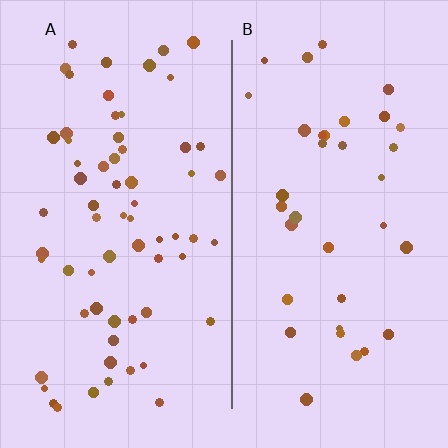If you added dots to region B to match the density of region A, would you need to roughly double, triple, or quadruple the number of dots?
Approximately double.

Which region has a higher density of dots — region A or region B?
A (the left).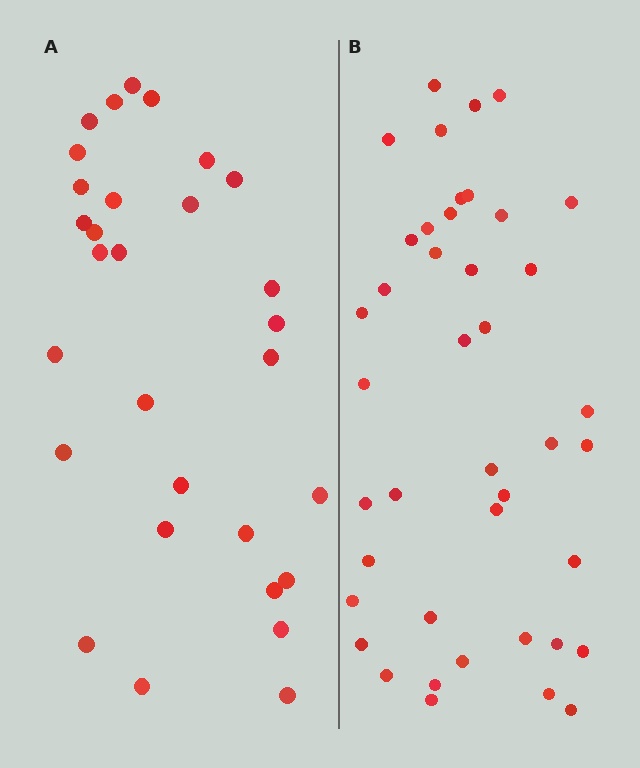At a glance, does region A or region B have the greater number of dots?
Region B (the right region) has more dots.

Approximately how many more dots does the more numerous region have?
Region B has roughly 12 or so more dots than region A.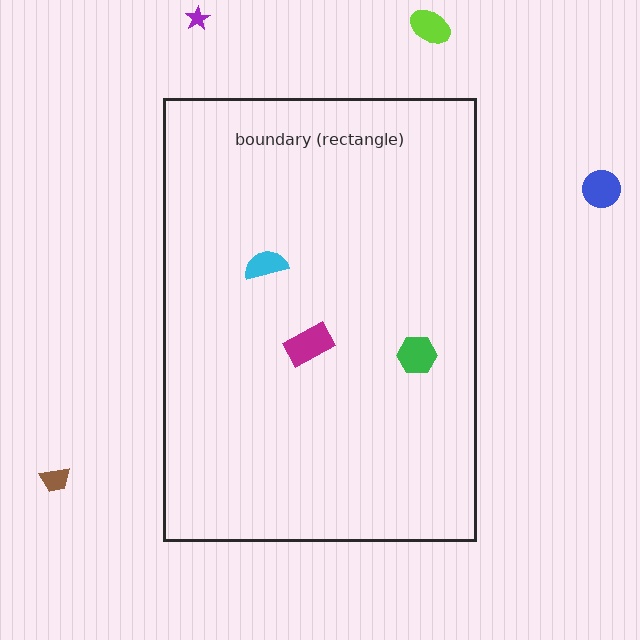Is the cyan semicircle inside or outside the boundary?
Inside.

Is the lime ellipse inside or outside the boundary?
Outside.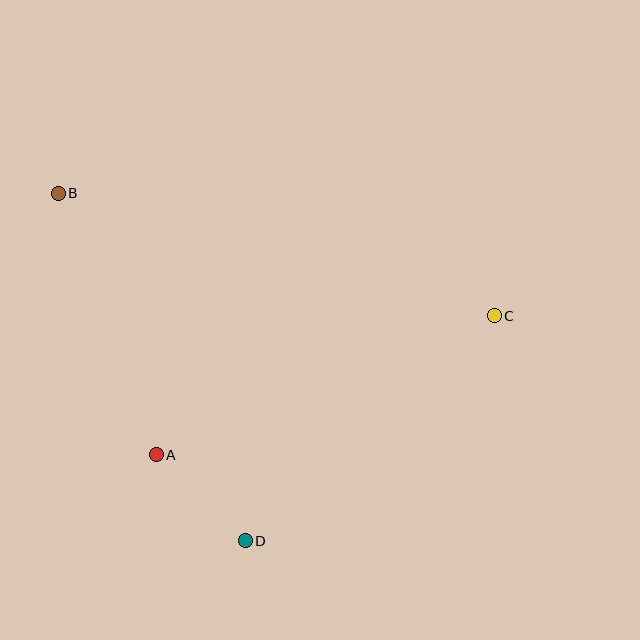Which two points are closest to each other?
Points A and D are closest to each other.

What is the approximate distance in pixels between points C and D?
The distance between C and D is approximately 336 pixels.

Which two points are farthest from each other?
Points B and C are farthest from each other.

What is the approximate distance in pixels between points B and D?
The distance between B and D is approximately 395 pixels.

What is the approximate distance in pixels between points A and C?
The distance between A and C is approximately 366 pixels.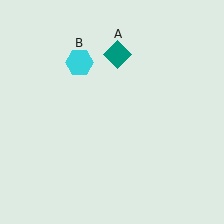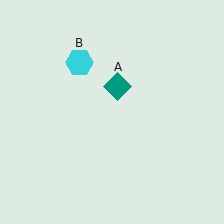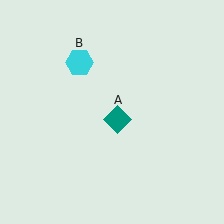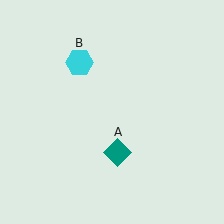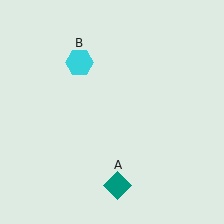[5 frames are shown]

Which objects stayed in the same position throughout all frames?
Cyan hexagon (object B) remained stationary.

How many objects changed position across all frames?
1 object changed position: teal diamond (object A).